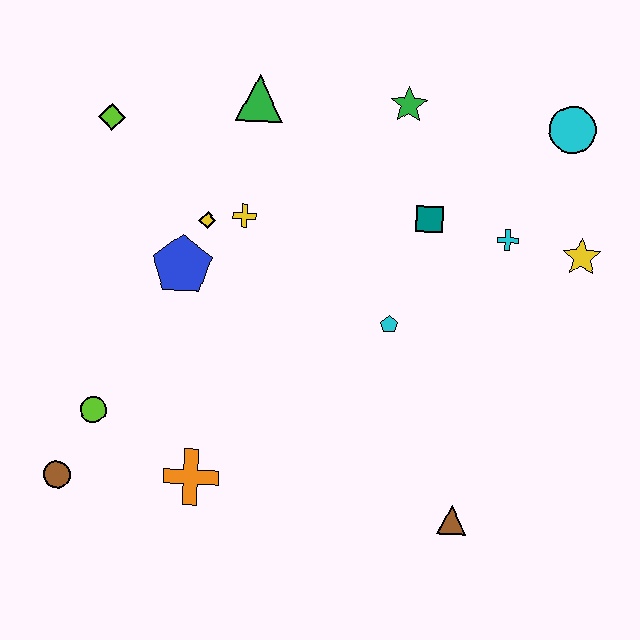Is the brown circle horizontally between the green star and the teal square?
No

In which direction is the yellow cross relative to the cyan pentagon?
The yellow cross is to the left of the cyan pentagon.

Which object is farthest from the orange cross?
The cyan circle is farthest from the orange cross.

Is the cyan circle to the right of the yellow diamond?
Yes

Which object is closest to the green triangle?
The yellow cross is closest to the green triangle.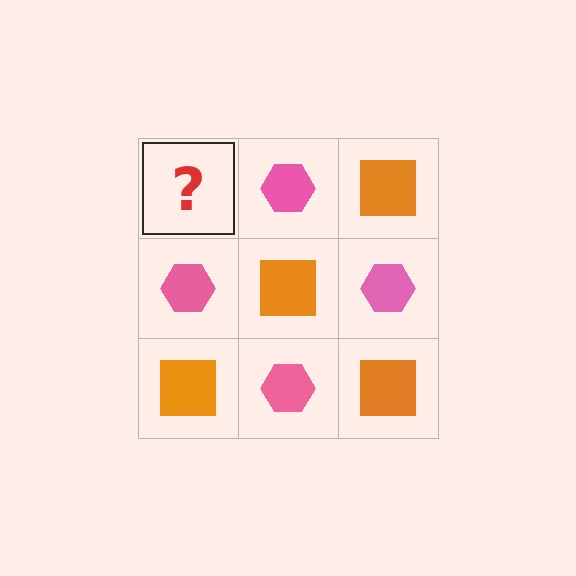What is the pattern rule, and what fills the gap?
The rule is that it alternates orange square and pink hexagon in a checkerboard pattern. The gap should be filled with an orange square.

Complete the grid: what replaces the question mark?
The question mark should be replaced with an orange square.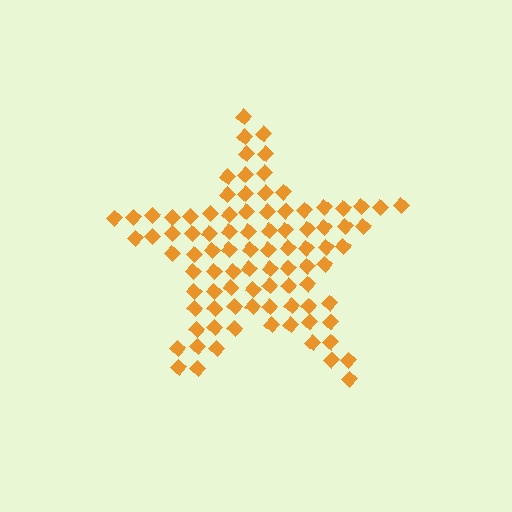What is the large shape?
The large shape is a star.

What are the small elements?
The small elements are diamonds.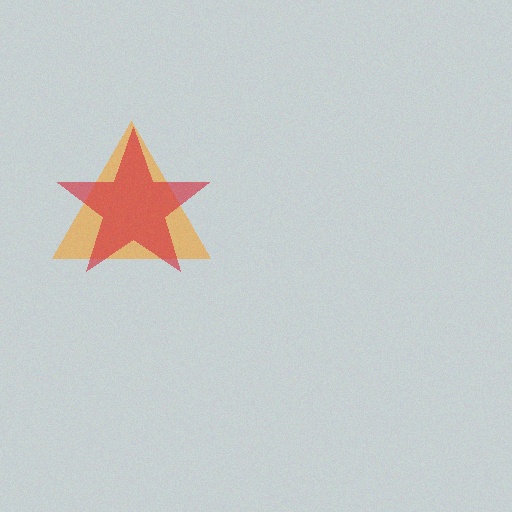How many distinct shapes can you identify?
There are 2 distinct shapes: an orange triangle, a red star.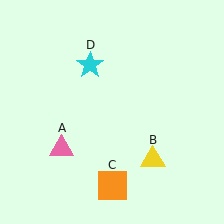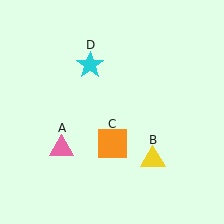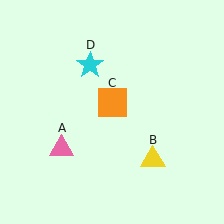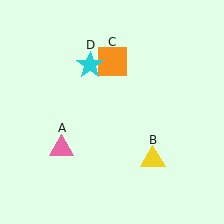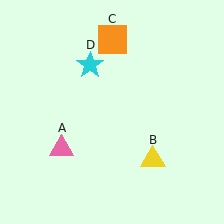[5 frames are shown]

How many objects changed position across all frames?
1 object changed position: orange square (object C).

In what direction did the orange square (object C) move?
The orange square (object C) moved up.